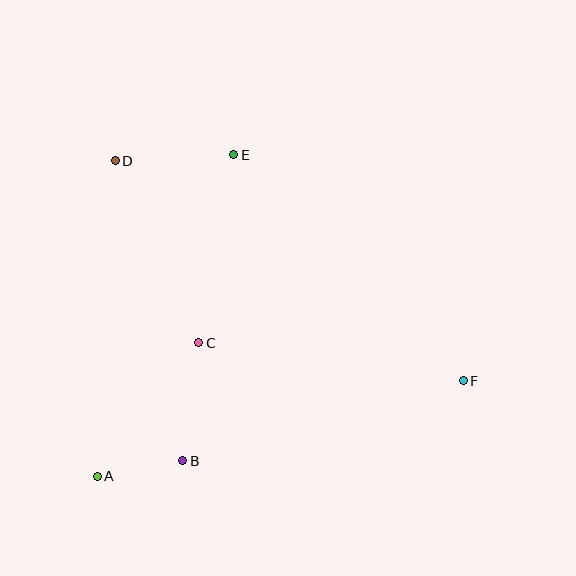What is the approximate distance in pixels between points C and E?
The distance between C and E is approximately 191 pixels.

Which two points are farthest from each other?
Points D and F are farthest from each other.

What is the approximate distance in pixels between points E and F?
The distance between E and F is approximately 322 pixels.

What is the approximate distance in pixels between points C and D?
The distance between C and D is approximately 200 pixels.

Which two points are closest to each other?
Points A and B are closest to each other.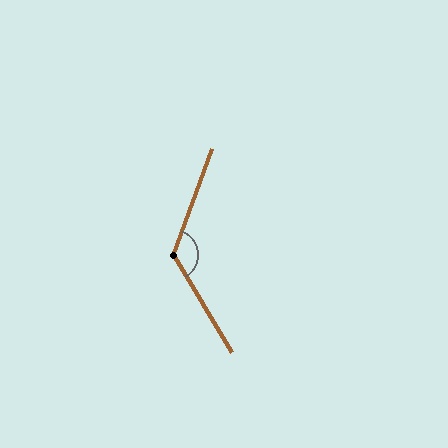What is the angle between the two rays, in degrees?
Approximately 129 degrees.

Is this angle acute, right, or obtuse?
It is obtuse.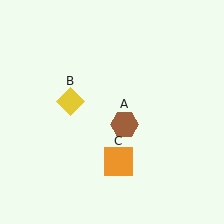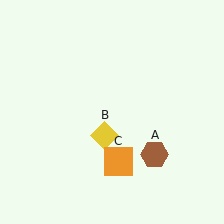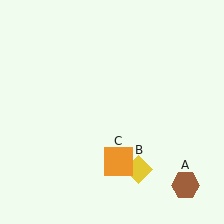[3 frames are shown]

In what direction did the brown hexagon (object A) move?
The brown hexagon (object A) moved down and to the right.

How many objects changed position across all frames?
2 objects changed position: brown hexagon (object A), yellow diamond (object B).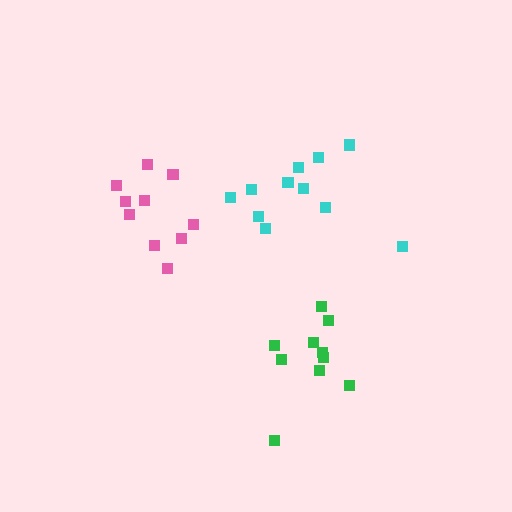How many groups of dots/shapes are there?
There are 3 groups.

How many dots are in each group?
Group 1: 10 dots, Group 2: 10 dots, Group 3: 11 dots (31 total).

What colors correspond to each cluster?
The clusters are colored: pink, green, cyan.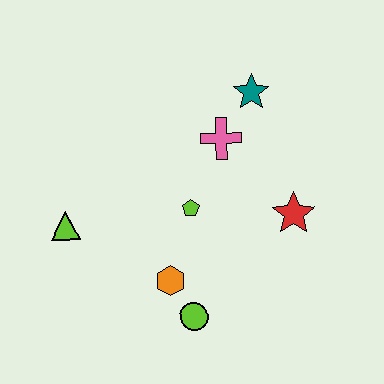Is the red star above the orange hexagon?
Yes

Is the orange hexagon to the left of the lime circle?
Yes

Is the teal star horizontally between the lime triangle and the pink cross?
No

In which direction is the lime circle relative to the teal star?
The lime circle is below the teal star.